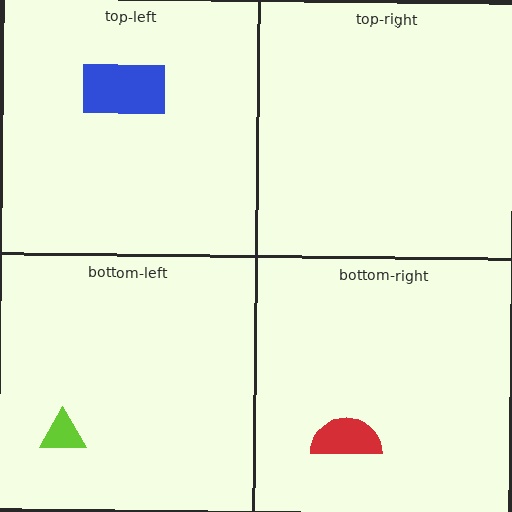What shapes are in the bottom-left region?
The lime triangle.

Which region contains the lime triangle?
The bottom-left region.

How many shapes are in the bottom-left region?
1.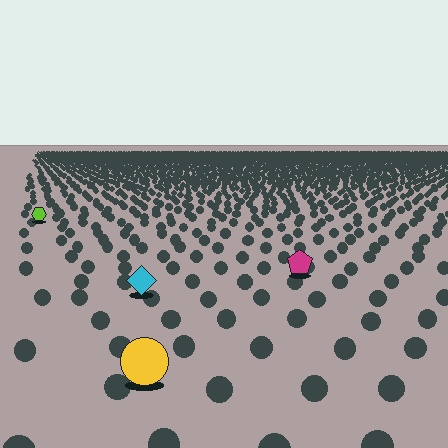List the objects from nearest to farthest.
From nearest to farthest: the yellow circle, the cyan diamond, the magenta pentagon, the lime hexagon.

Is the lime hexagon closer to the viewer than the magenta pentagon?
No. The magenta pentagon is closer — you can tell from the texture gradient: the ground texture is coarser near it.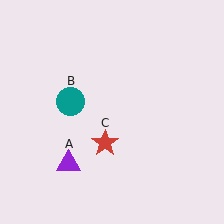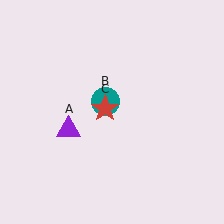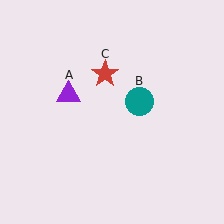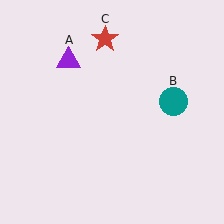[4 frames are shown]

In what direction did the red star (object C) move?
The red star (object C) moved up.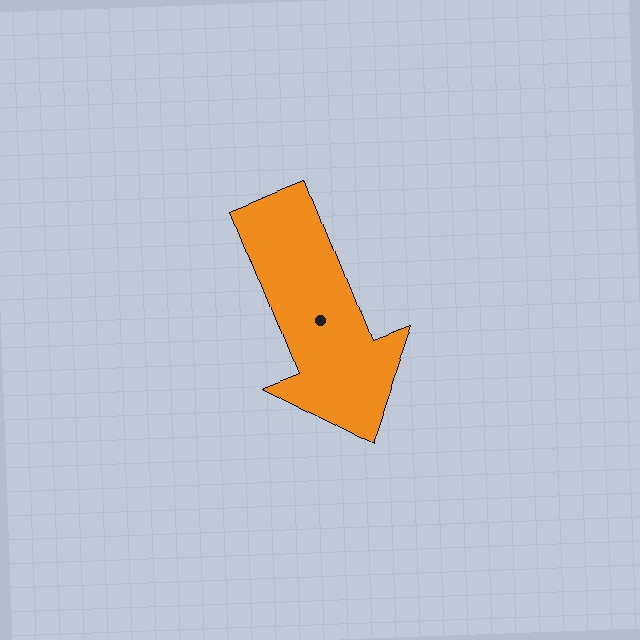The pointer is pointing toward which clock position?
Roughly 5 o'clock.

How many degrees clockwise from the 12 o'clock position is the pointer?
Approximately 159 degrees.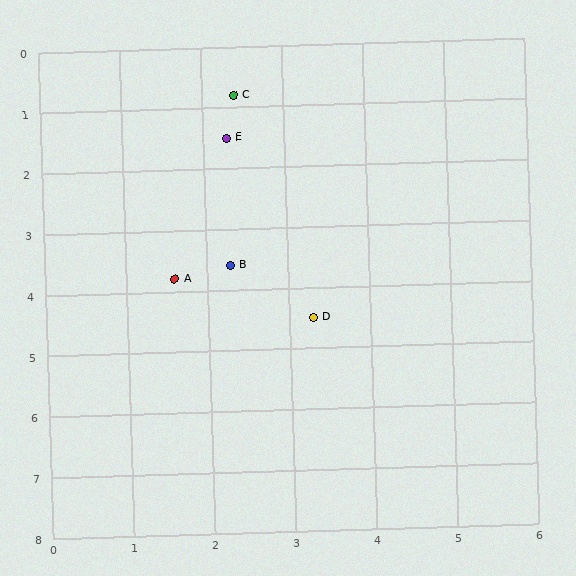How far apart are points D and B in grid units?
Points D and B are about 1.3 grid units apart.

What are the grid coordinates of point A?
Point A is at approximately (1.6, 3.8).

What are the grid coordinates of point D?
Point D is at approximately (3.3, 4.5).